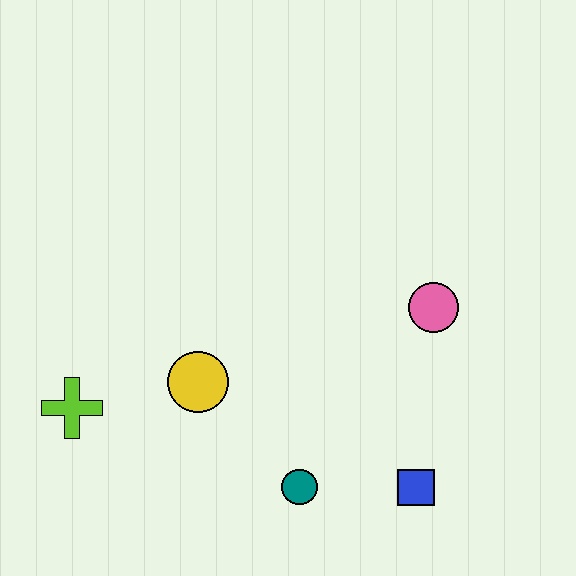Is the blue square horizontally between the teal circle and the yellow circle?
No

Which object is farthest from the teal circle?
The lime cross is farthest from the teal circle.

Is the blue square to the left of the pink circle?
Yes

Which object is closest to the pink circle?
The blue square is closest to the pink circle.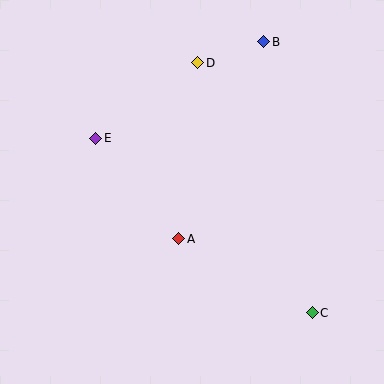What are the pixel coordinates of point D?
Point D is at (198, 63).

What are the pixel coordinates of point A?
Point A is at (179, 239).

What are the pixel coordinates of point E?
Point E is at (96, 138).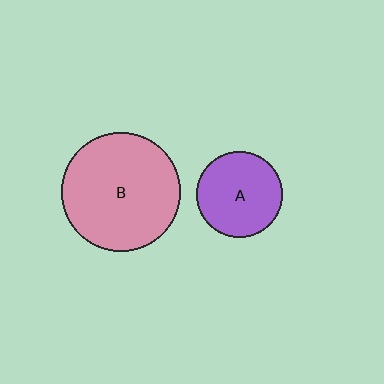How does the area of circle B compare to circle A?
Approximately 1.9 times.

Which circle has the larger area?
Circle B (pink).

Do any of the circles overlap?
No, none of the circles overlap.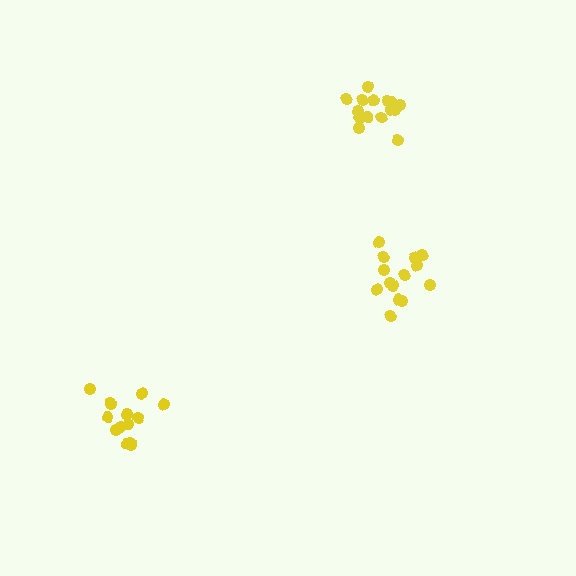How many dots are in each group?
Group 1: 14 dots, Group 2: 17 dots, Group 3: 14 dots (45 total).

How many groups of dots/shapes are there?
There are 3 groups.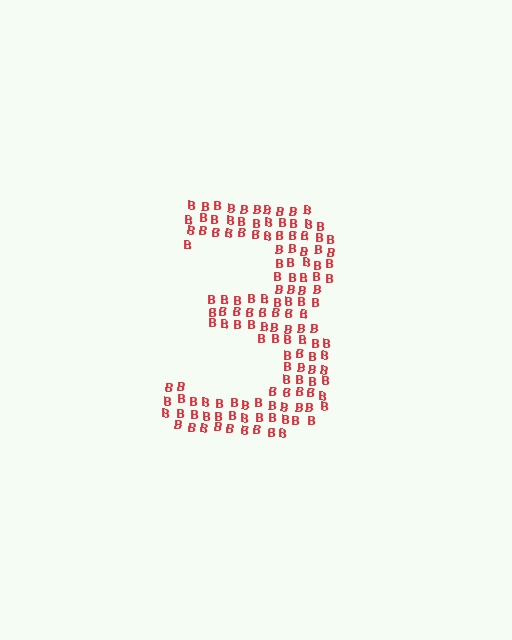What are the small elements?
The small elements are letter B's.